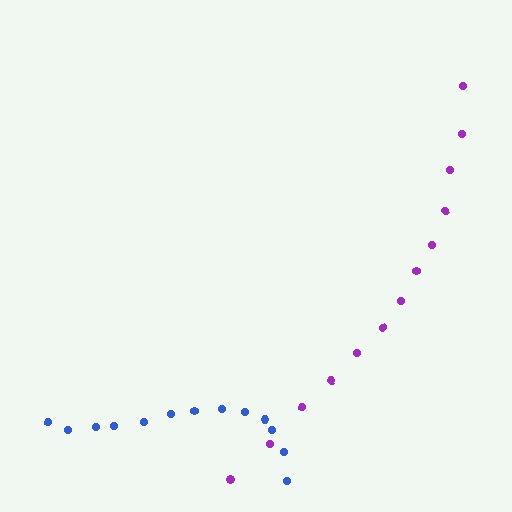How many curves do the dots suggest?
There are 2 distinct paths.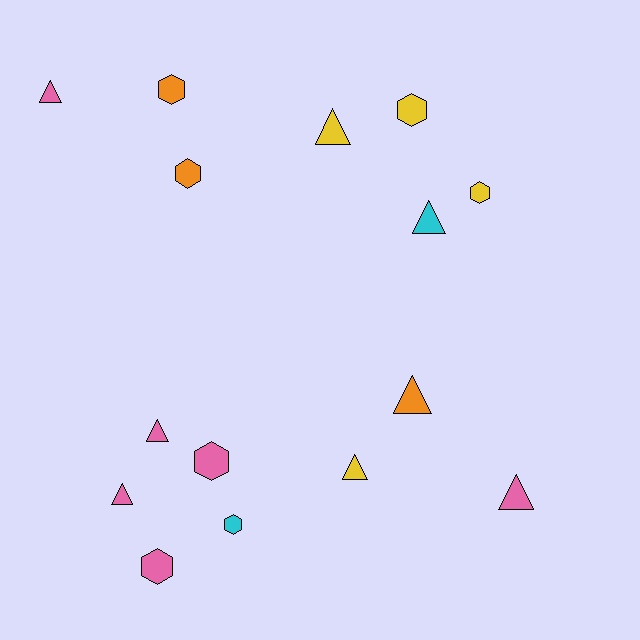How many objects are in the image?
There are 15 objects.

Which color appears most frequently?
Pink, with 6 objects.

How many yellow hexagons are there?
There are 2 yellow hexagons.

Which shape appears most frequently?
Triangle, with 8 objects.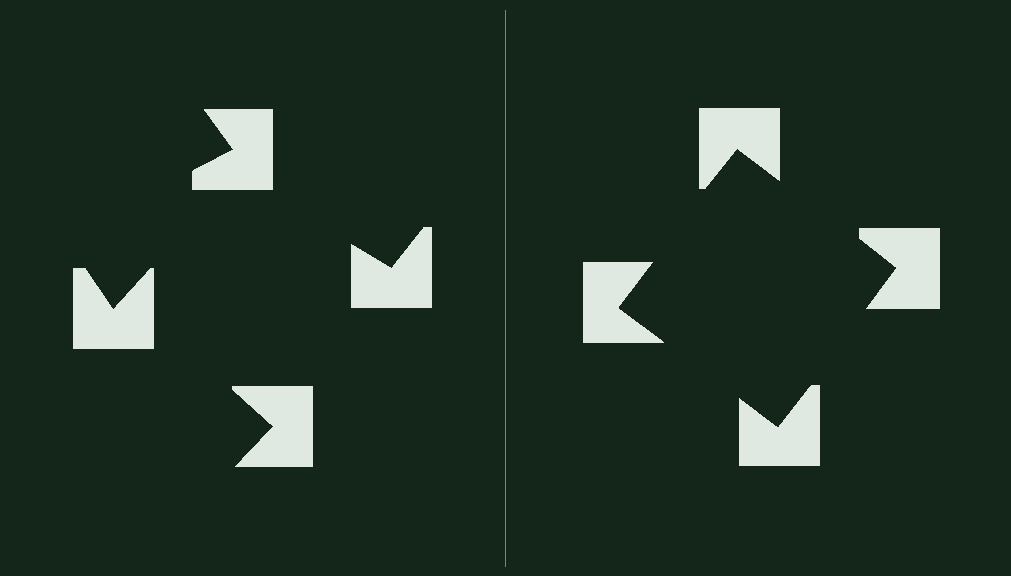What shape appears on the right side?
An illusory square.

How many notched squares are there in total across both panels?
8 — 4 on each side.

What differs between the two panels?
The notched squares are positioned identically on both sides; only the wedge orientations differ. On the right they align to a square; on the left they are misaligned.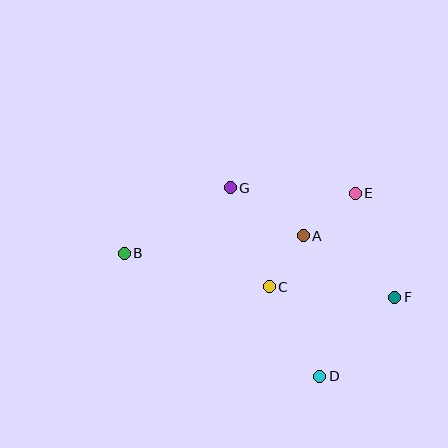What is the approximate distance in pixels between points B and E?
The distance between B and E is approximately 239 pixels.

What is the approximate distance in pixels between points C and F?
The distance between C and F is approximately 126 pixels.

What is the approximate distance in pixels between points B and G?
The distance between B and G is approximately 125 pixels.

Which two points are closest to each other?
Points A and C are closest to each other.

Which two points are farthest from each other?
Points B and F are farthest from each other.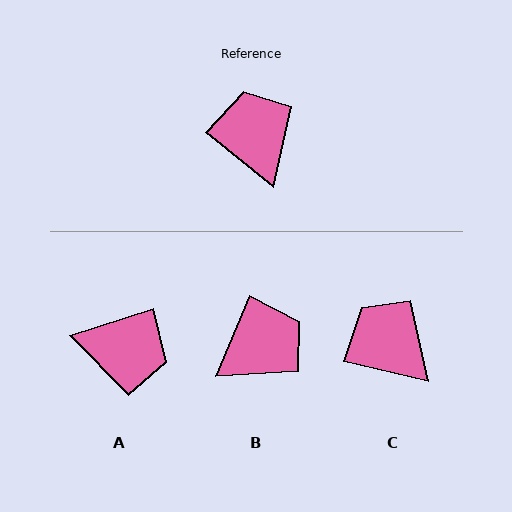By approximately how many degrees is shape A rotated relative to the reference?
Approximately 123 degrees clockwise.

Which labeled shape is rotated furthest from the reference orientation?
A, about 123 degrees away.